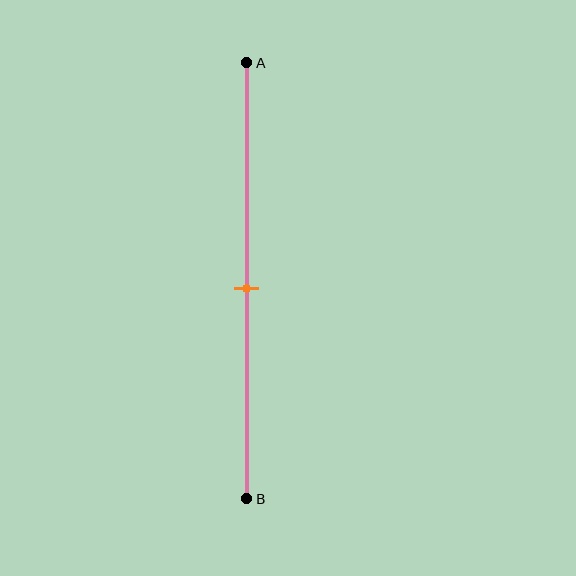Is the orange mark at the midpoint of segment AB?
Yes, the mark is approximately at the midpoint.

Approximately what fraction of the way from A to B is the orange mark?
The orange mark is approximately 50% of the way from A to B.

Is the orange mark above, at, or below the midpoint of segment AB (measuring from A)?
The orange mark is approximately at the midpoint of segment AB.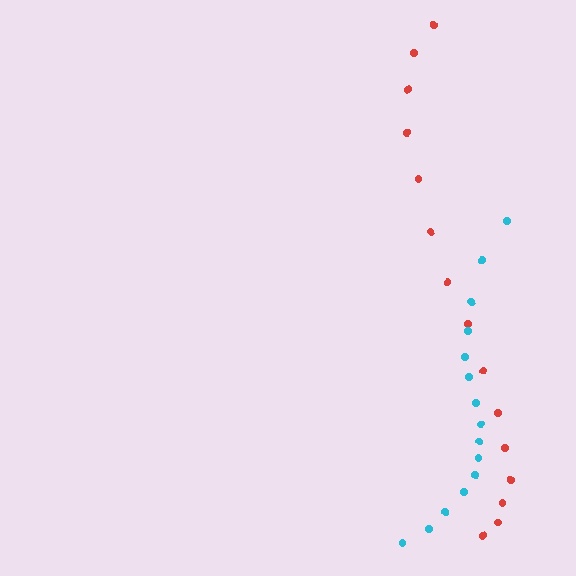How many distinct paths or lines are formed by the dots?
There are 2 distinct paths.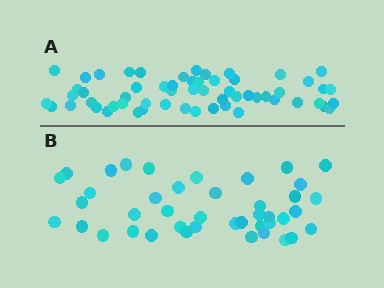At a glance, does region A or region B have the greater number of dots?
Region A (the top region) has more dots.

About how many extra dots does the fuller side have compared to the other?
Region A has approximately 15 more dots than region B.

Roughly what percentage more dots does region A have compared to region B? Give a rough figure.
About 40% more.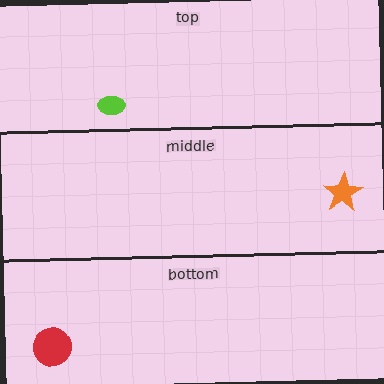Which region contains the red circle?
The bottom region.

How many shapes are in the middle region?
1.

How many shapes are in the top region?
1.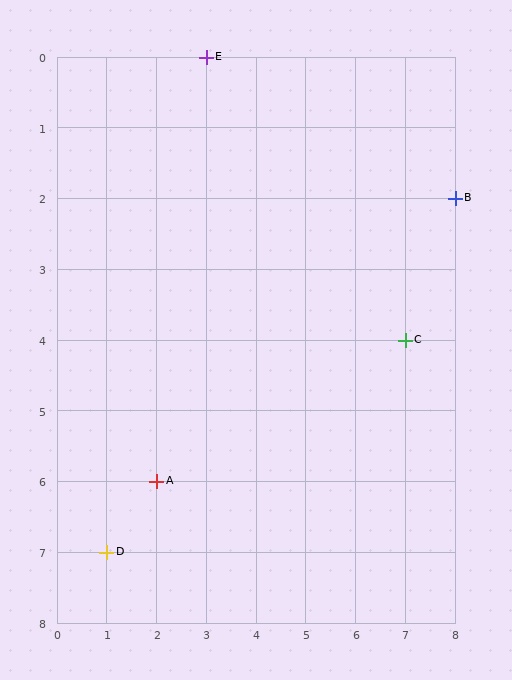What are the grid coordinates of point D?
Point D is at grid coordinates (1, 7).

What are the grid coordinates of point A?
Point A is at grid coordinates (2, 6).